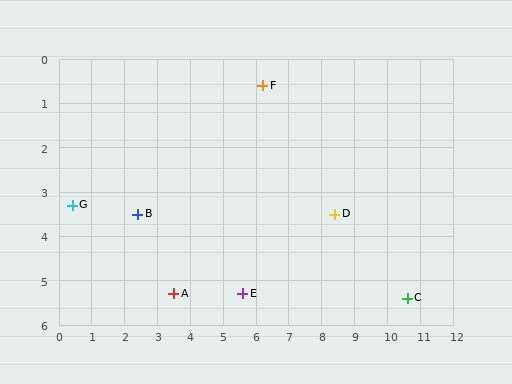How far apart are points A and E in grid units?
Points A and E are about 2.1 grid units apart.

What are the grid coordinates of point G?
Point G is at approximately (0.4, 3.3).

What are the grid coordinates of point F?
Point F is at approximately (6.2, 0.6).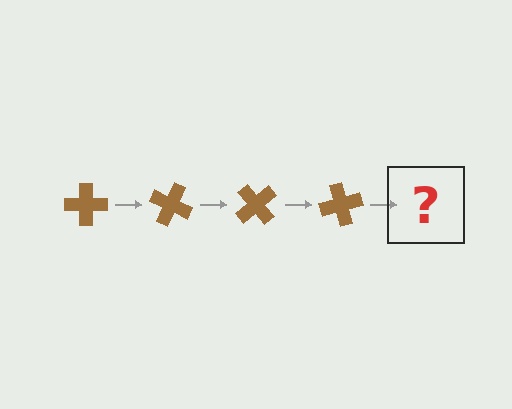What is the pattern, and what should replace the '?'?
The pattern is that the cross rotates 25 degrees each step. The '?' should be a brown cross rotated 100 degrees.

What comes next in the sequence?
The next element should be a brown cross rotated 100 degrees.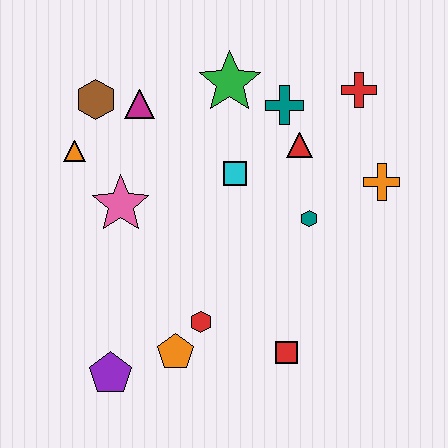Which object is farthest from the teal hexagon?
The purple pentagon is farthest from the teal hexagon.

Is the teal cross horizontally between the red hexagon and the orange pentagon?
No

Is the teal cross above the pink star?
Yes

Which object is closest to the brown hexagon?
The magenta triangle is closest to the brown hexagon.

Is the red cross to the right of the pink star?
Yes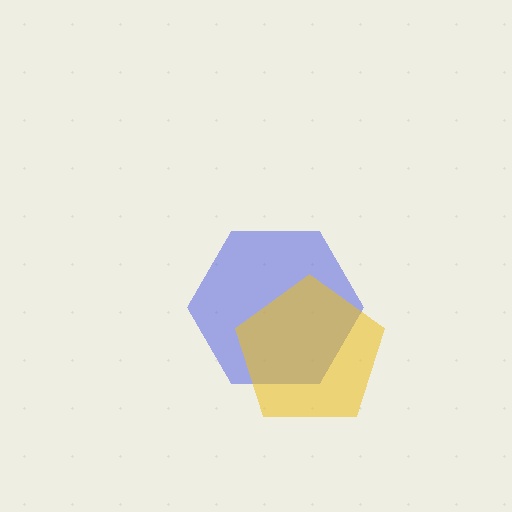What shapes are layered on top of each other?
The layered shapes are: a blue hexagon, a yellow pentagon.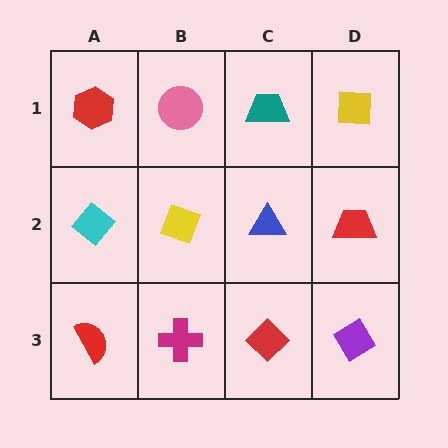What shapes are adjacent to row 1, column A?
A cyan diamond (row 2, column A), a pink circle (row 1, column B).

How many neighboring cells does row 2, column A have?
3.